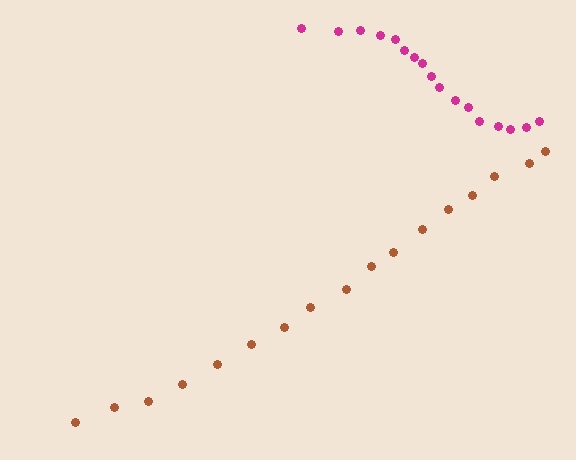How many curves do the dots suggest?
There are 2 distinct paths.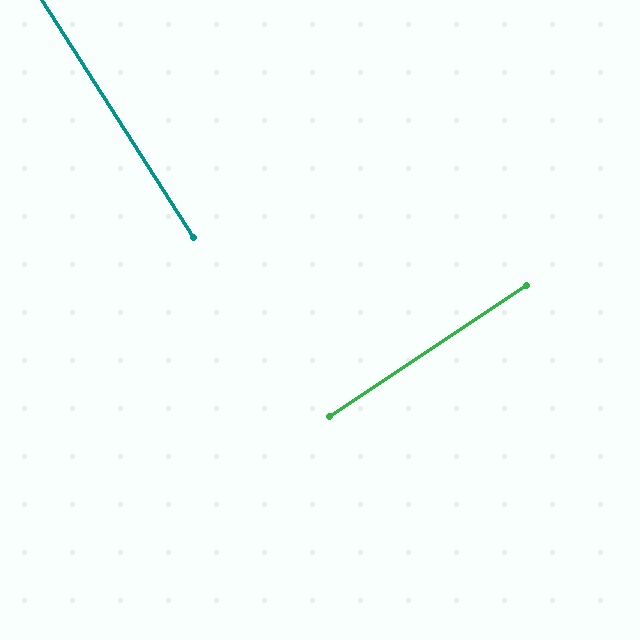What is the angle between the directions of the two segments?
Approximately 89 degrees.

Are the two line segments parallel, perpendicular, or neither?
Perpendicular — they meet at approximately 89°.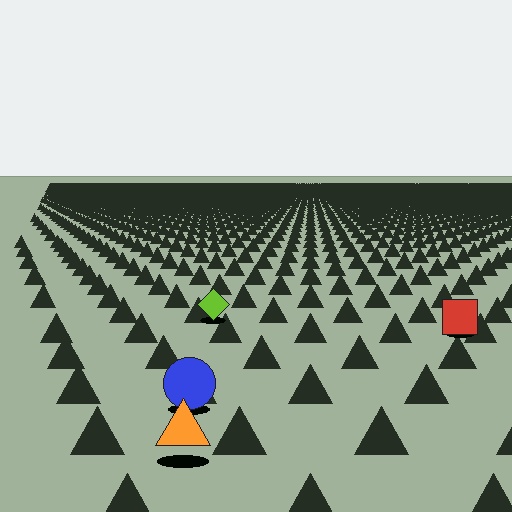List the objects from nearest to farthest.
From nearest to farthest: the orange triangle, the blue circle, the red square, the lime diamond.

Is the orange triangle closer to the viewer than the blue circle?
Yes. The orange triangle is closer — you can tell from the texture gradient: the ground texture is coarser near it.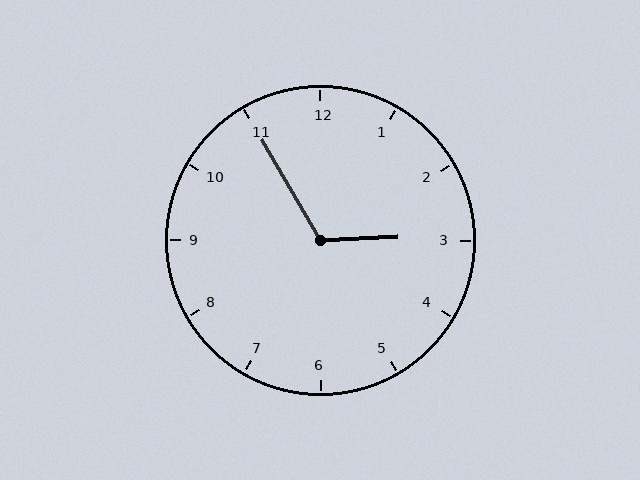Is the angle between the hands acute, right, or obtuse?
It is obtuse.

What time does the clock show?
2:55.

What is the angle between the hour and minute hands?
Approximately 118 degrees.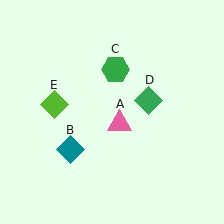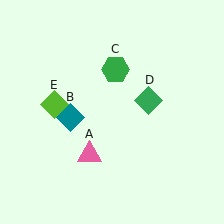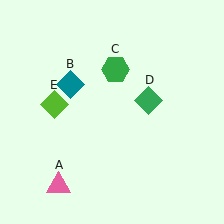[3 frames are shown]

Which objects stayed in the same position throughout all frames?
Green hexagon (object C) and green diamond (object D) and lime diamond (object E) remained stationary.